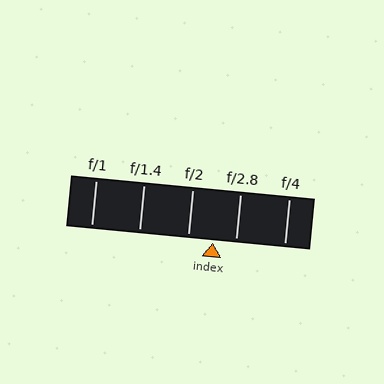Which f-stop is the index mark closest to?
The index mark is closest to f/2.8.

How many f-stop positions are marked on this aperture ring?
There are 5 f-stop positions marked.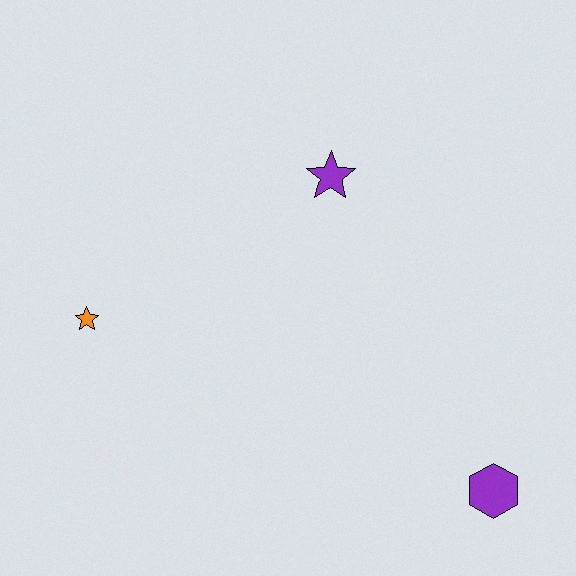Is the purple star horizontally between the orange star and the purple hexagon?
Yes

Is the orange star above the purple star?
No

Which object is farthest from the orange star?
The purple hexagon is farthest from the orange star.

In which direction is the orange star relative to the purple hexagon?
The orange star is to the left of the purple hexagon.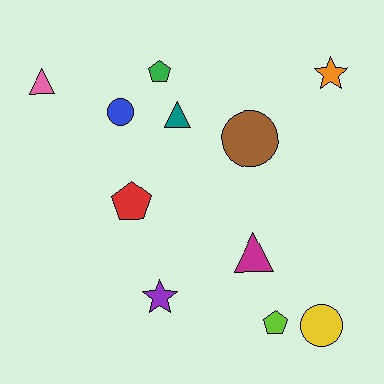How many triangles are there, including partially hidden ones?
There are 3 triangles.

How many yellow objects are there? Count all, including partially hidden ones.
There is 1 yellow object.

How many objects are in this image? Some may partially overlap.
There are 11 objects.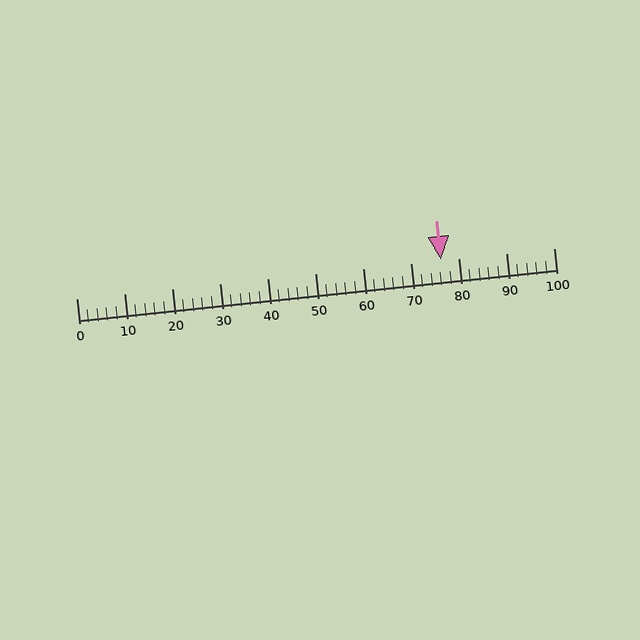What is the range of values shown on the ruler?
The ruler shows values from 0 to 100.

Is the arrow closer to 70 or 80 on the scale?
The arrow is closer to 80.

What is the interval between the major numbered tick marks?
The major tick marks are spaced 10 units apart.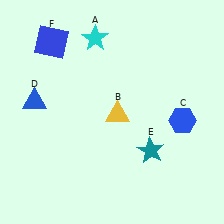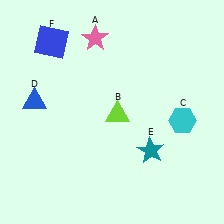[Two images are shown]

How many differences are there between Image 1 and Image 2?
There are 3 differences between the two images.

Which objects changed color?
A changed from cyan to pink. B changed from yellow to lime. C changed from blue to cyan.